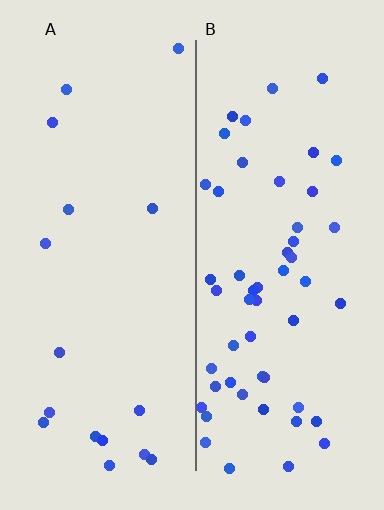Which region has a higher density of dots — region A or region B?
B (the right).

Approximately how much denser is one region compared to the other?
Approximately 3.2× — region B over region A.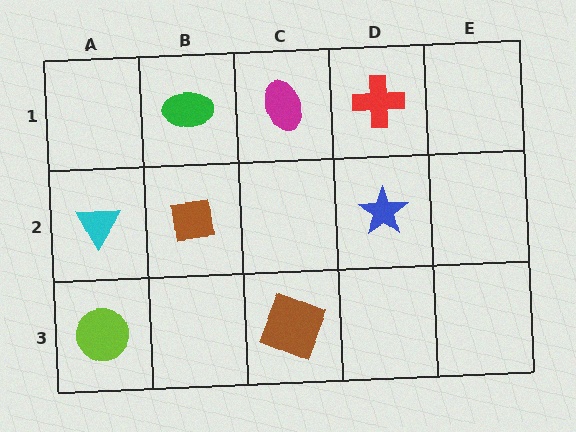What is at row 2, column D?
A blue star.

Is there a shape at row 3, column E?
No, that cell is empty.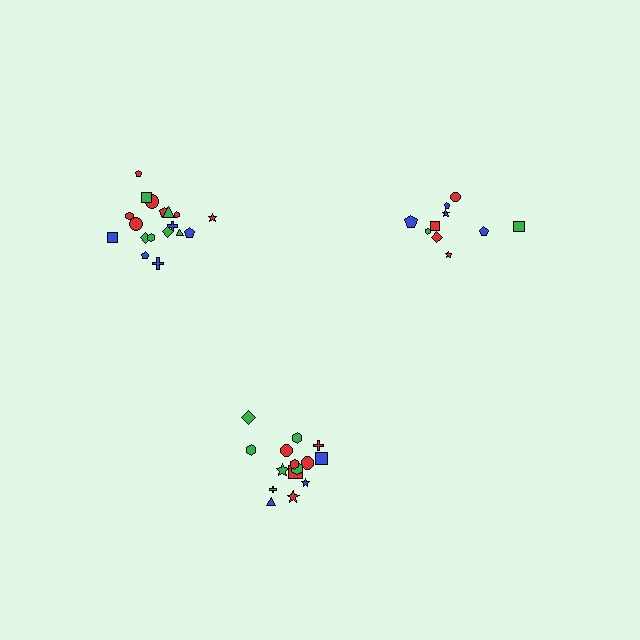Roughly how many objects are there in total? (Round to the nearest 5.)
Roughly 45 objects in total.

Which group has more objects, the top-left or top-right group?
The top-left group.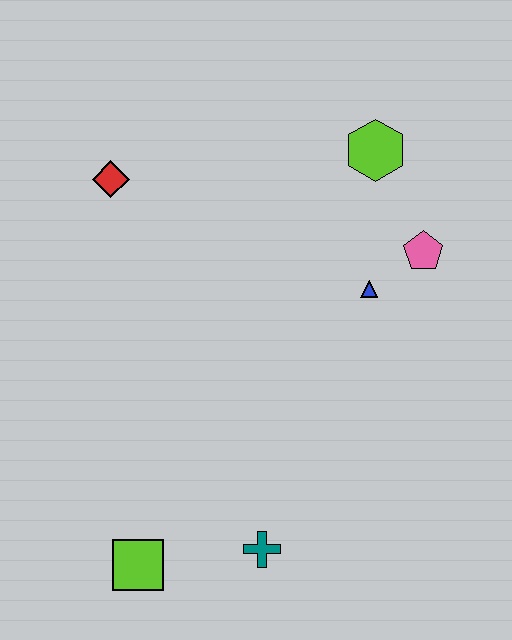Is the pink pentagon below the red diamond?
Yes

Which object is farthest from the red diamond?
The teal cross is farthest from the red diamond.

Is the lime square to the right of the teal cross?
No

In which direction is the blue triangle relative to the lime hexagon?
The blue triangle is below the lime hexagon.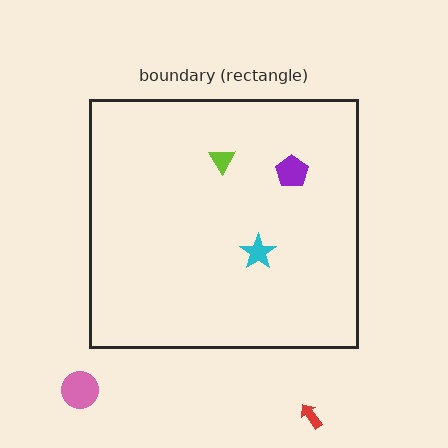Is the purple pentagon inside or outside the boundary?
Inside.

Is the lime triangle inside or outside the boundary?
Inside.